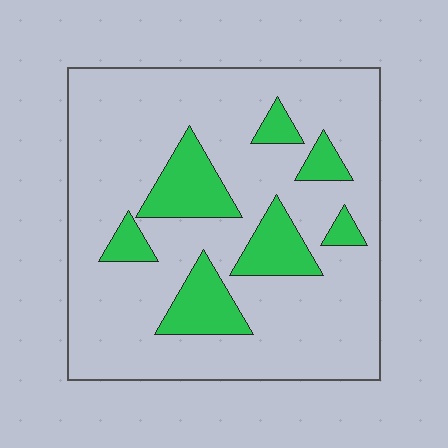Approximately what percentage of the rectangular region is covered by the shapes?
Approximately 20%.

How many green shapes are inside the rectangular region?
7.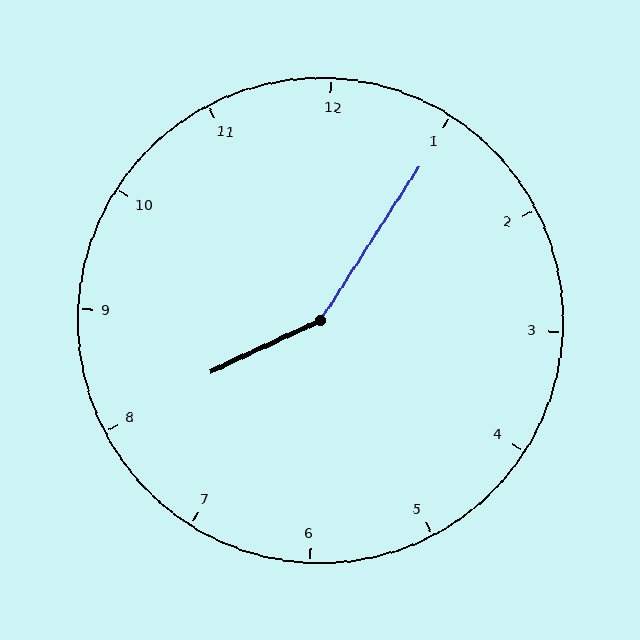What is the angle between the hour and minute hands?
Approximately 148 degrees.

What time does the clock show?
8:05.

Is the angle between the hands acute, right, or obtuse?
It is obtuse.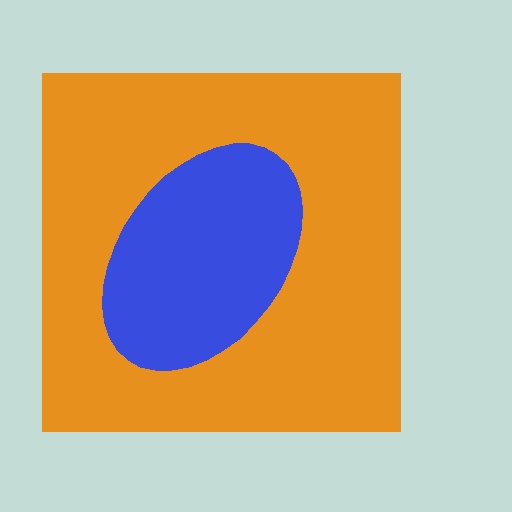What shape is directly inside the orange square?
The blue ellipse.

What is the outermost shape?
The orange square.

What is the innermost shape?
The blue ellipse.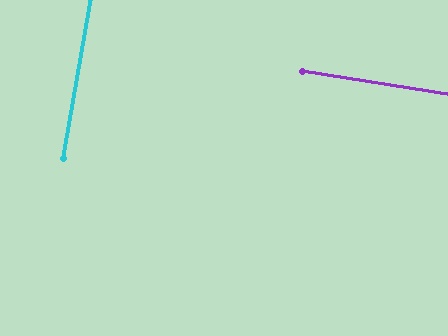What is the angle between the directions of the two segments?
Approximately 89 degrees.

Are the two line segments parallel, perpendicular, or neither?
Perpendicular — they meet at approximately 89°.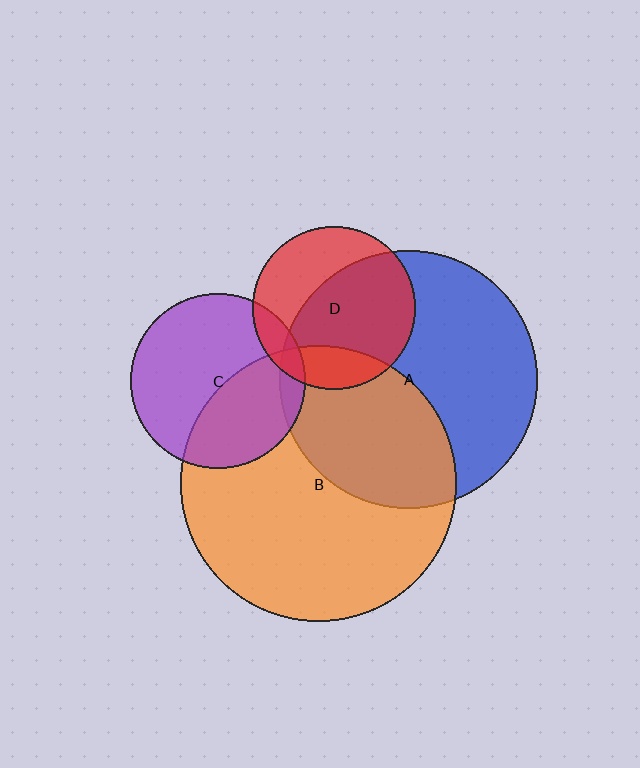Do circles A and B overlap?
Yes.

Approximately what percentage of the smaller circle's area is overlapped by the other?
Approximately 40%.